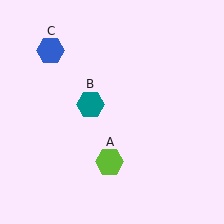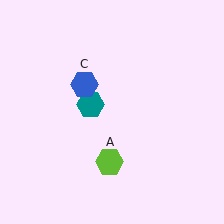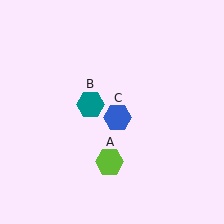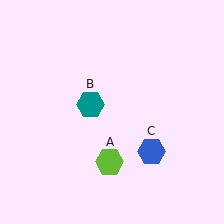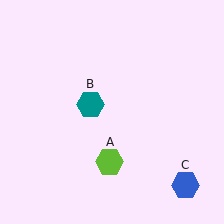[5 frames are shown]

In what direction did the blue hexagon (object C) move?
The blue hexagon (object C) moved down and to the right.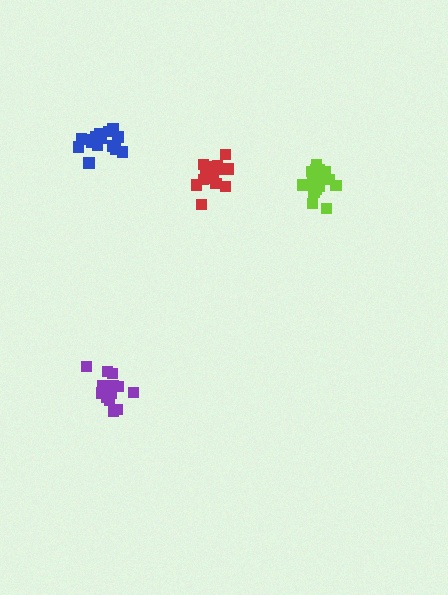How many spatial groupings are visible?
There are 4 spatial groupings.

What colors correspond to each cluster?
The clusters are colored: purple, lime, blue, red.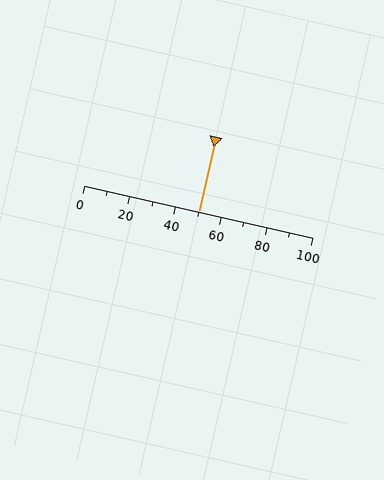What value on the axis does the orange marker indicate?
The marker indicates approximately 50.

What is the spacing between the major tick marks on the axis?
The major ticks are spaced 20 apart.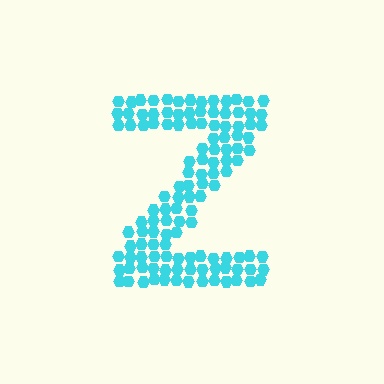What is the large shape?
The large shape is the letter Z.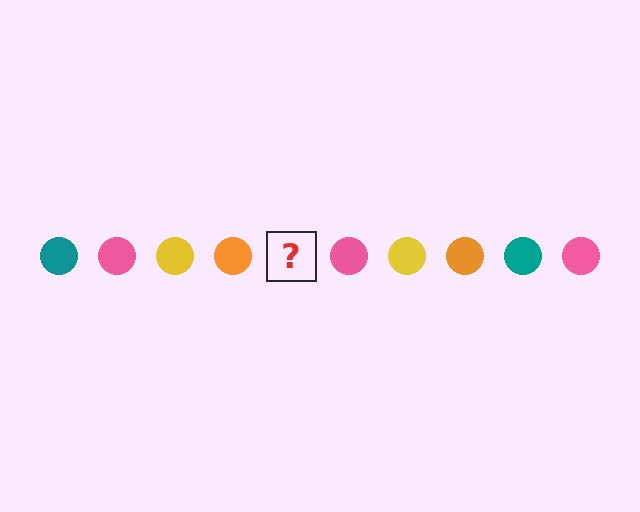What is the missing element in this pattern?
The missing element is a teal circle.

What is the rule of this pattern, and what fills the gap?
The rule is that the pattern cycles through teal, pink, yellow, orange circles. The gap should be filled with a teal circle.